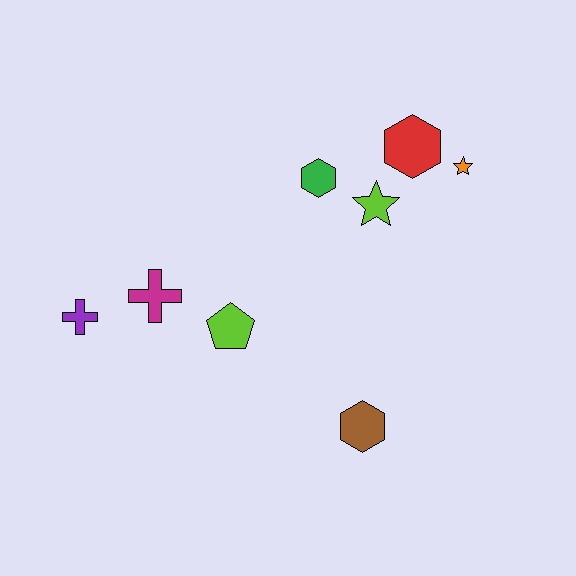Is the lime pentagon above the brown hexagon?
Yes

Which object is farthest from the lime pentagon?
The orange star is farthest from the lime pentagon.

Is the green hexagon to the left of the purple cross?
No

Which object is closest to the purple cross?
The magenta cross is closest to the purple cross.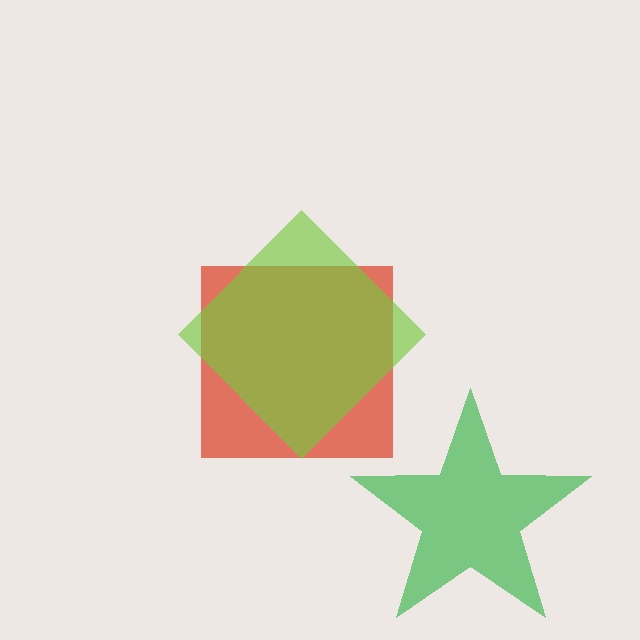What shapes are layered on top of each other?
The layered shapes are: a green star, a red square, a lime diamond.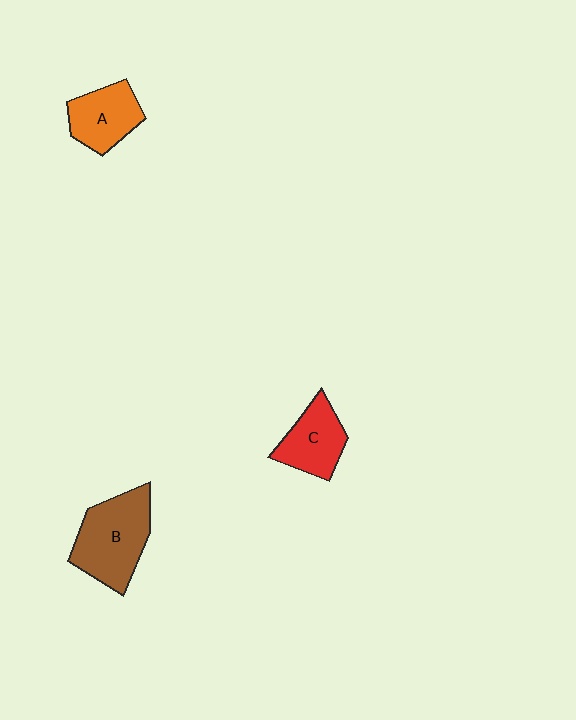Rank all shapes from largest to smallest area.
From largest to smallest: B (brown), A (orange), C (red).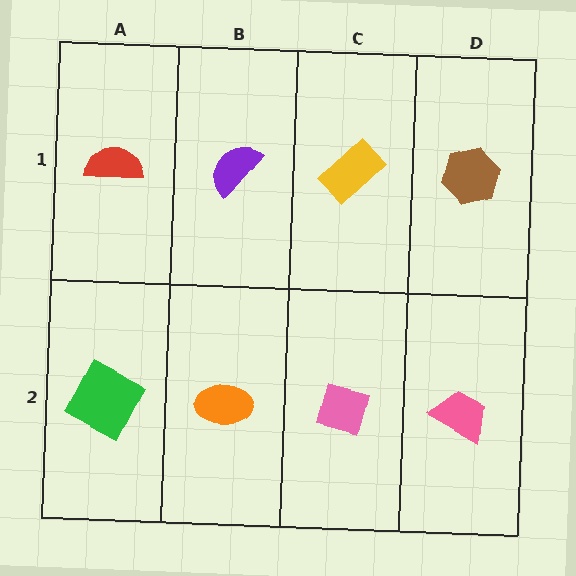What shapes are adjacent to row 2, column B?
A purple semicircle (row 1, column B), a green square (row 2, column A), a pink diamond (row 2, column C).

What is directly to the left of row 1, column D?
A yellow rectangle.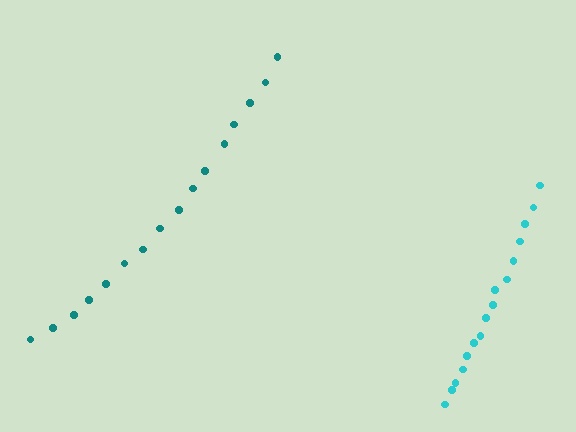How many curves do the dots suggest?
There are 2 distinct paths.